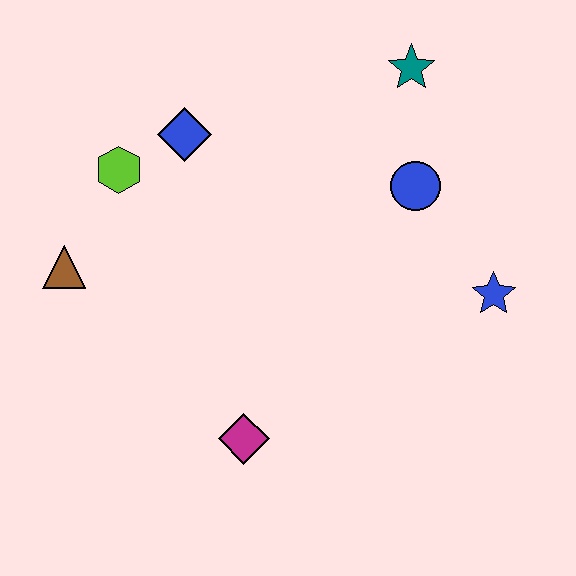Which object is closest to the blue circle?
The teal star is closest to the blue circle.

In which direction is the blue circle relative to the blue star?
The blue circle is above the blue star.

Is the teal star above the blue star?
Yes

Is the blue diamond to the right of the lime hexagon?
Yes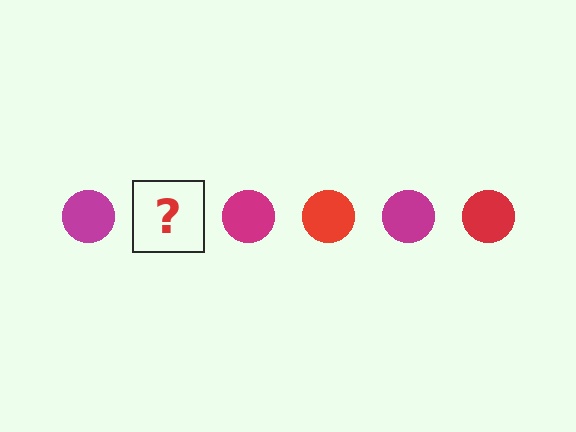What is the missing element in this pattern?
The missing element is a red circle.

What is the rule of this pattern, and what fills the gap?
The rule is that the pattern cycles through magenta, red circles. The gap should be filled with a red circle.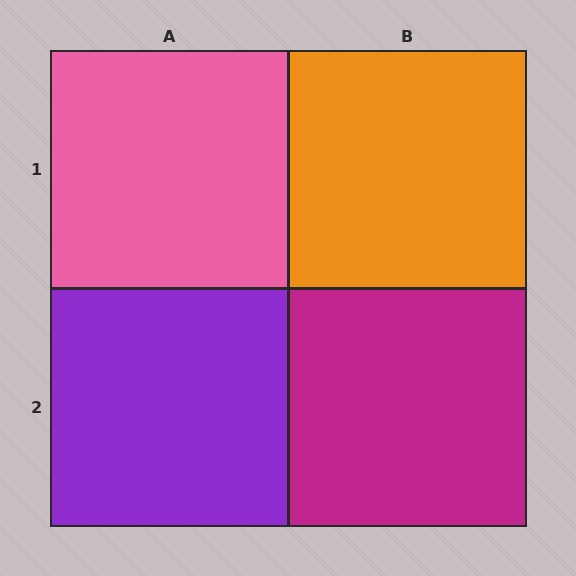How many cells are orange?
1 cell is orange.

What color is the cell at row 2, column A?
Purple.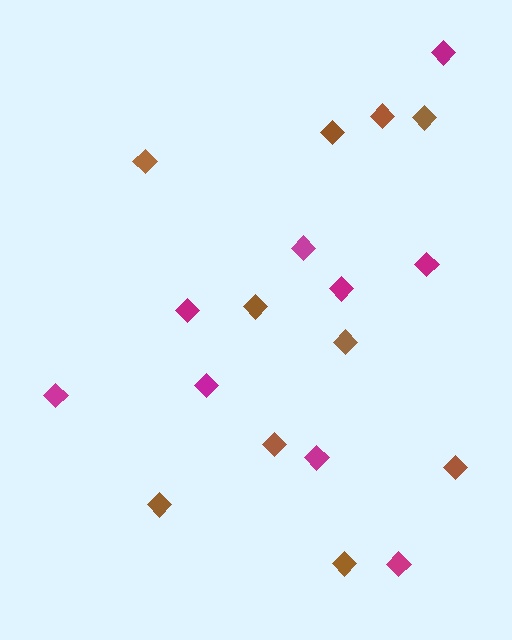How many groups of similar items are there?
There are 2 groups: one group of brown diamonds (10) and one group of magenta diamonds (9).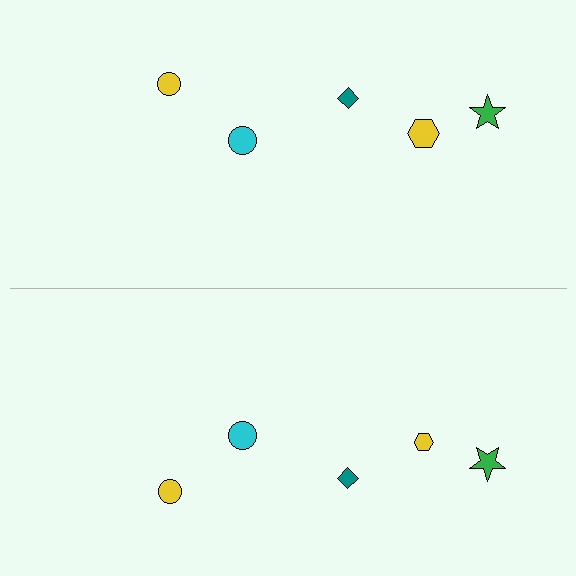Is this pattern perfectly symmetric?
No, the pattern is not perfectly symmetric. The yellow hexagon on the bottom side has a different size than its mirror counterpart.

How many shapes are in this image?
There are 10 shapes in this image.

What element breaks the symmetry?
The yellow hexagon on the bottom side has a different size than its mirror counterpart.